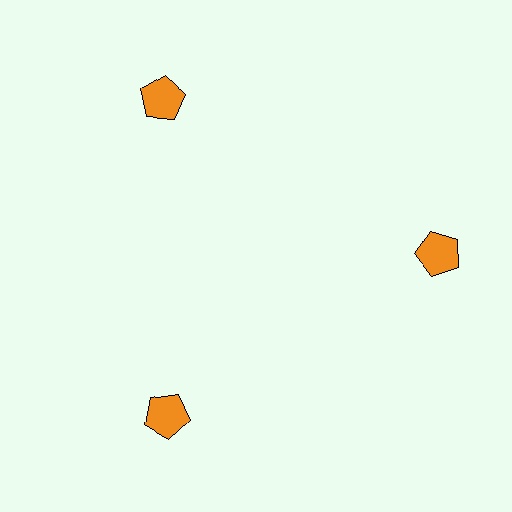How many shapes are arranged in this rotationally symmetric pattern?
There are 3 shapes, arranged in 3 groups of 1.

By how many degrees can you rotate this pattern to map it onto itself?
The pattern maps onto itself every 120 degrees of rotation.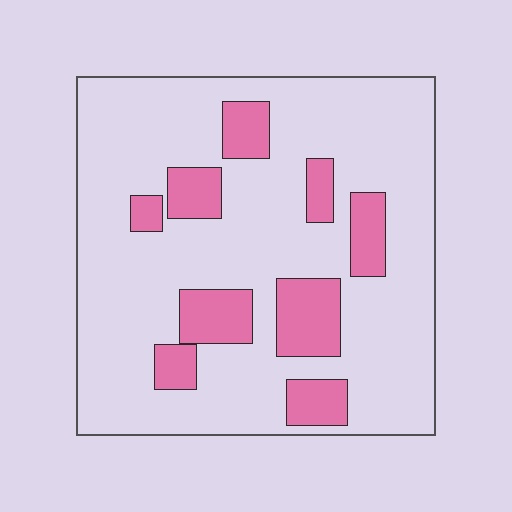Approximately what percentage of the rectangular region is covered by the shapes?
Approximately 20%.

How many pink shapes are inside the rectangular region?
9.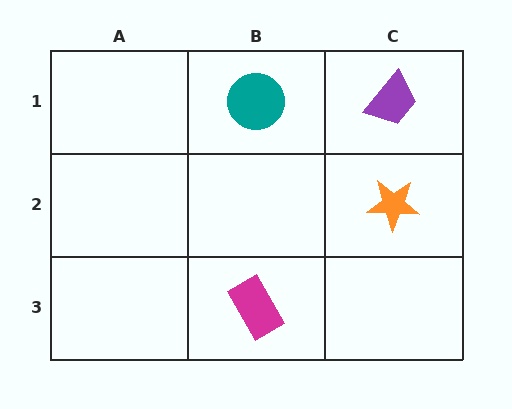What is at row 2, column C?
An orange star.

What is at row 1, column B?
A teal circle.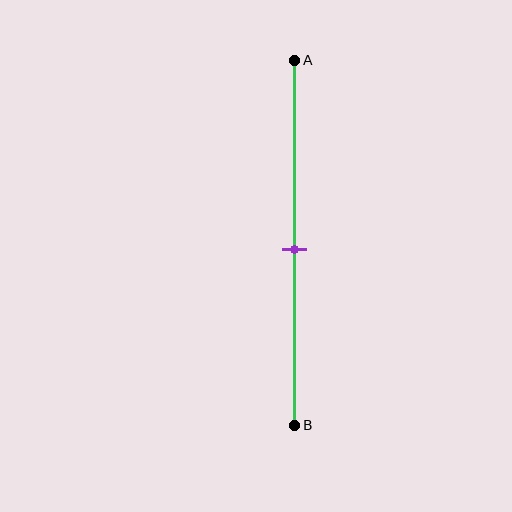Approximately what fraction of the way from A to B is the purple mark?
The purple mark is approximately 50% of the way from A to B.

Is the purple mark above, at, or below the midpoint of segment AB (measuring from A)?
The purple mark is approximately at the midpoint of segment AB.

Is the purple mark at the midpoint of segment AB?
Yes, the mark is approximately at the midpoint.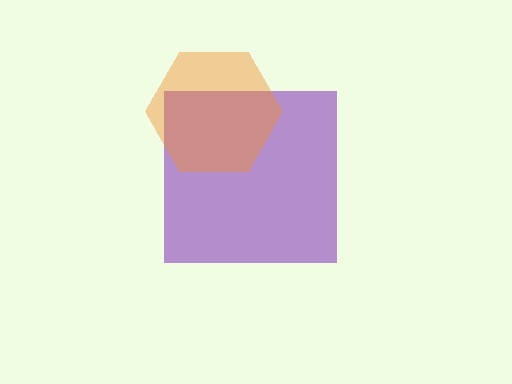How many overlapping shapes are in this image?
There are 2 overlapping shapes in the image.